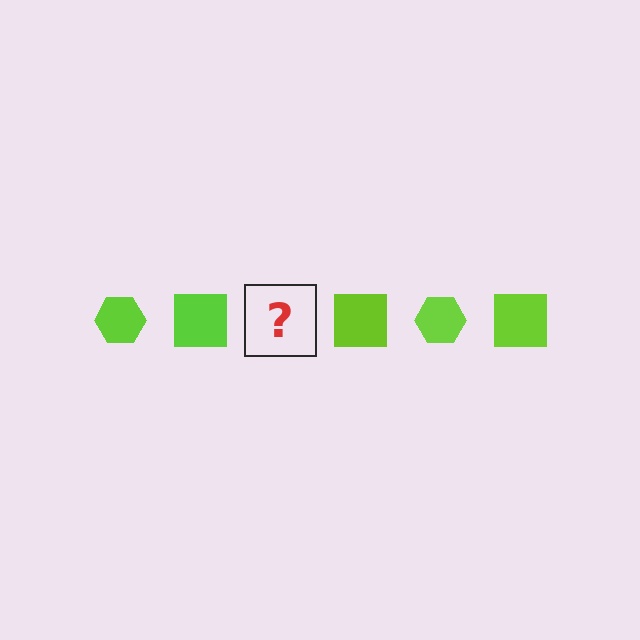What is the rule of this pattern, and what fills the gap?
The rule is that the pattern cycles through hexagon, square shapes in lime. The gap should be filled with a lime hexagon.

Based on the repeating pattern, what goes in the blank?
The blank should be a lime hexagon.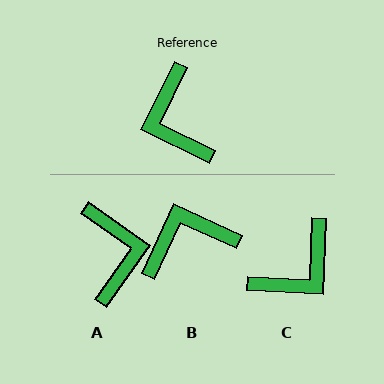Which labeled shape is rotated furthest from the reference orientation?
A, about 171 degrees away.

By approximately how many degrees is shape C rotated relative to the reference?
Approximately 114 degrees counter-clockwise.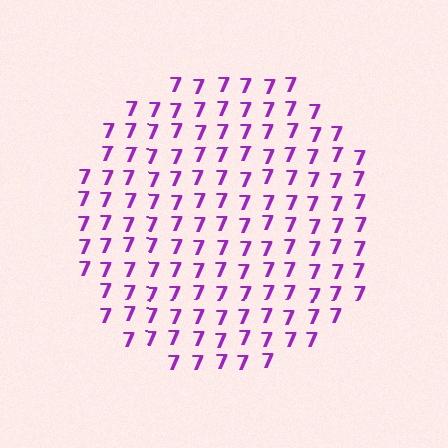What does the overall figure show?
The overall figure shows a circle.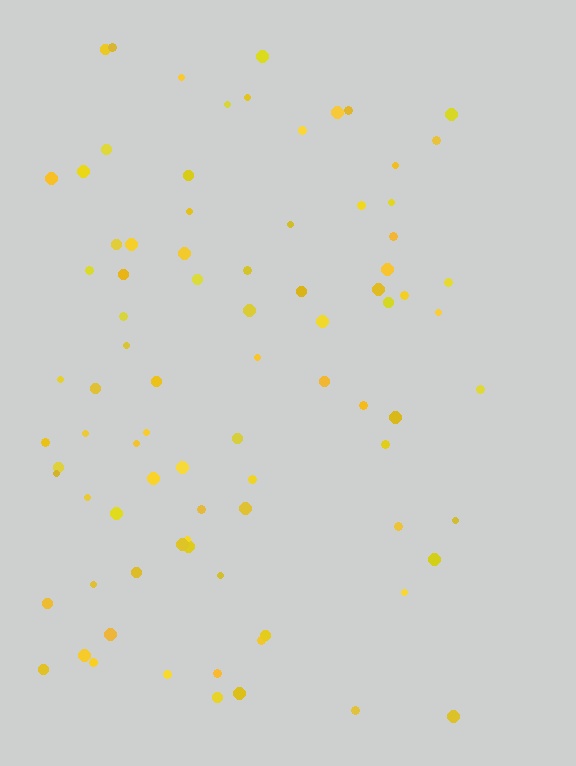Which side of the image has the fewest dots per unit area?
The right.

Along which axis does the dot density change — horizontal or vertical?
Horizontal.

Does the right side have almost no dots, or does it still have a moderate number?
Still a moderate number, just noticeably fewer than the left.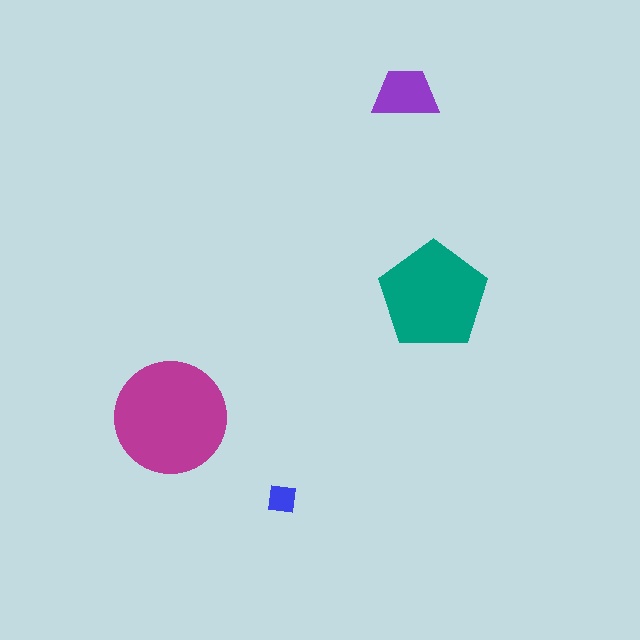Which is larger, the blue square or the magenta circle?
The magenta circle.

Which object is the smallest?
The blue square.